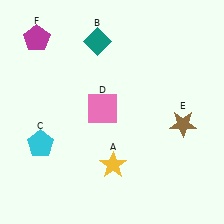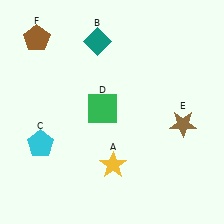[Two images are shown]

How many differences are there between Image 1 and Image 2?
There are 2 differences between the two images.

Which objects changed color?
D changed from pink to green. F changed from magenta to brown.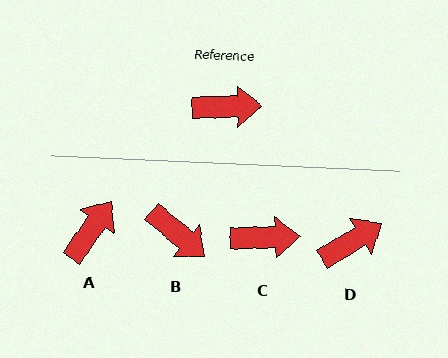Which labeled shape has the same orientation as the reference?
C.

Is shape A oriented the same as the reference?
No, it is off by about 54 degrees.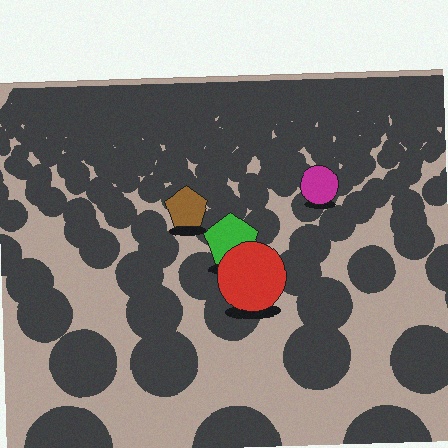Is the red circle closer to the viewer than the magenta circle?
Yes. The red circle is closer — you can tell from the texture gradient: the ground texture is coarser near it.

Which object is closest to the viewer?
The red circle is closest. The texture marks near it are larger and more spread out.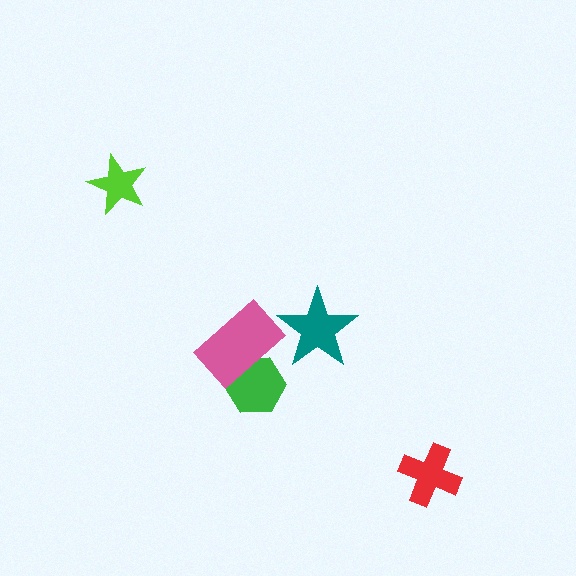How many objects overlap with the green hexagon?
1 object overlaps with the green hexagon.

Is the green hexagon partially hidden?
Yes, it is partially covered by another shape.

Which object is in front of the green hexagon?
The pink rectangle is in front of the green hexagon.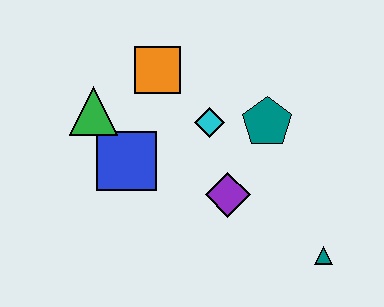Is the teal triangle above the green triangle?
No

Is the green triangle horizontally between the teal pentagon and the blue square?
No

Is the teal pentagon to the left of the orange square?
No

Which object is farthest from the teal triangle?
The green triangle is farthest from the teal triangle.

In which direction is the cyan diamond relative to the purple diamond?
The cyan diamond is above the purple diamond.